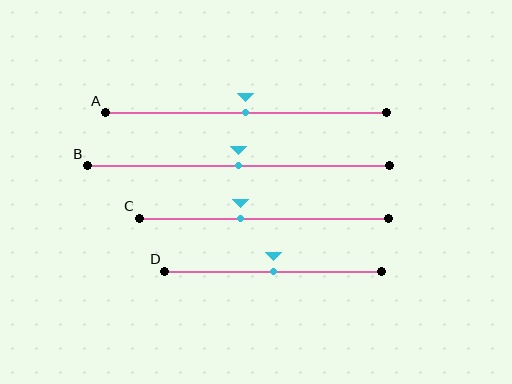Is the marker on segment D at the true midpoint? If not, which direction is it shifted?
Yes, the marker on segment D is at the true midpoint.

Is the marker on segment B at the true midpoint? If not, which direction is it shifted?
Yes, the marker on segment B is at the true midpoint.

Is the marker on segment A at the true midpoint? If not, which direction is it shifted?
Yes, the marker on segment A is at the true midpoint.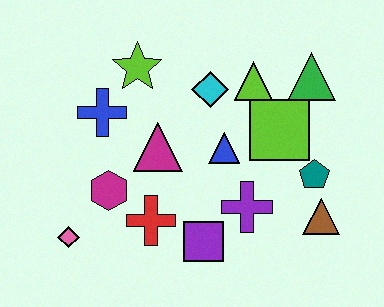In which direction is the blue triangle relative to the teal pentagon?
The blue triangle is to the left of the teal pentagon.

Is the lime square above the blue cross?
No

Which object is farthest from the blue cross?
The brown triangle is farthest from the blue cross.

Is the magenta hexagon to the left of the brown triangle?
Yes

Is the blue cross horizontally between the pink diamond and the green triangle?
Yes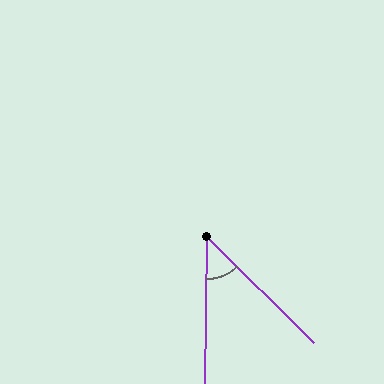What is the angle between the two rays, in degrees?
Approximately 46 degrees.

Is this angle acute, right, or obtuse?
It is acute.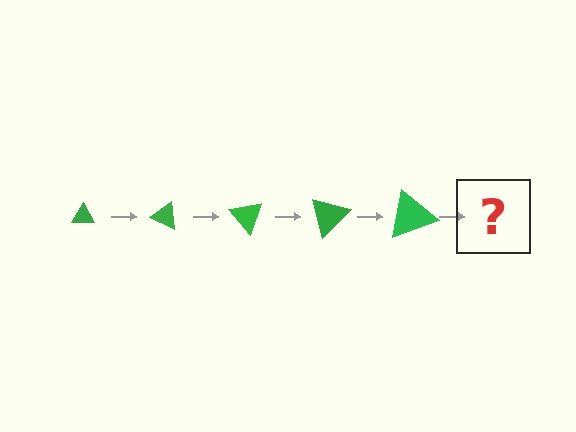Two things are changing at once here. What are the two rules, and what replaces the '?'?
The two rules are that the triangle grows larger each step and it rotates 25 degrees each step. The '?' should be a triangle, larger than the previous one and rotated 125 degrees from the start.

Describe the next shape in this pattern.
It should be a triangle, larger than the previous one and rotated 125 degrees from the start.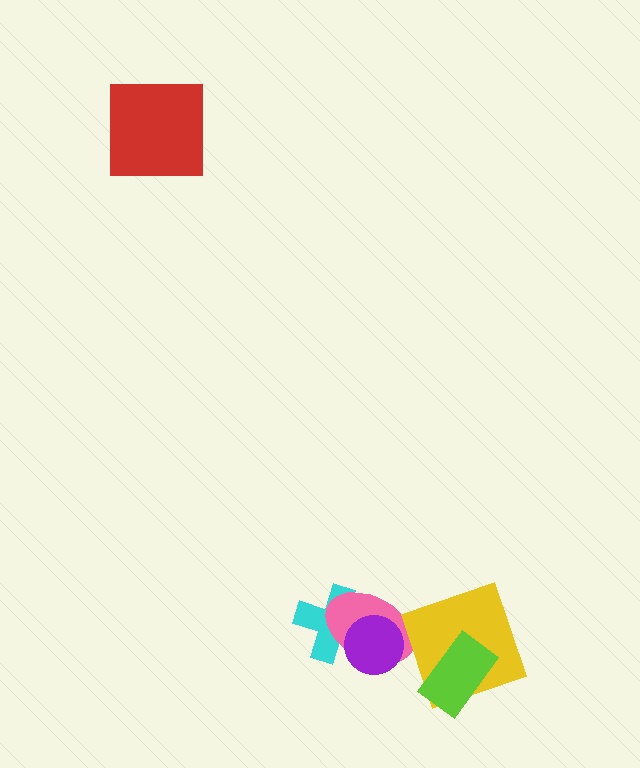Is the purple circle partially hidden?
No, no other shape covers it.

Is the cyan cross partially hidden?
Yes, it is partially covered by another shape.